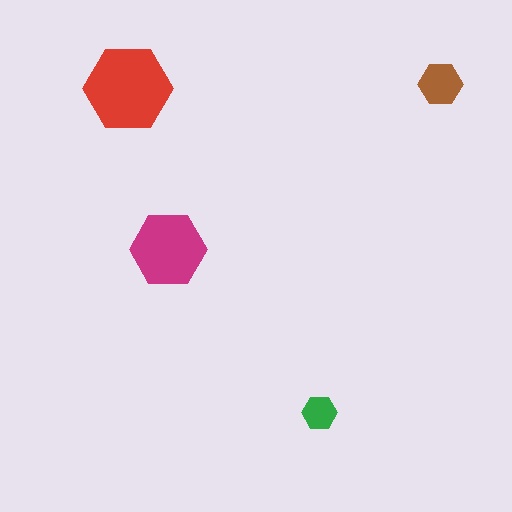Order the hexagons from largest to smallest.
the red one, the magenta one, the brown one, the green one.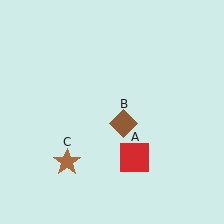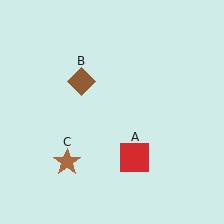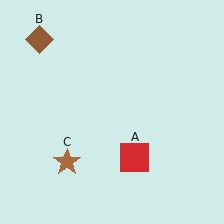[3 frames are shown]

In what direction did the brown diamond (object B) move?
The brown diamond (object B) moved up and to the left.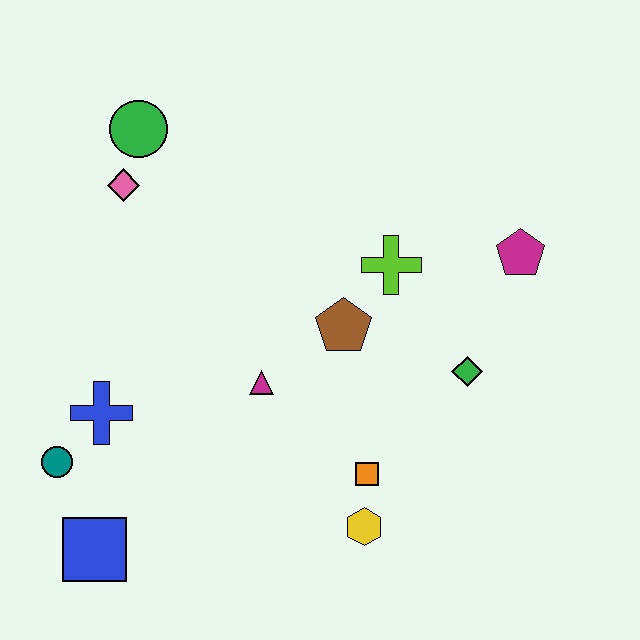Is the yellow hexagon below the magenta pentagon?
Yes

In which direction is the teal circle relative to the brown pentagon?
The teal circle is to the left of the brown pentagon.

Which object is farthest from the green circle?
The yellow hexagon is farthest from the green circle.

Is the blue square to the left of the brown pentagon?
Yes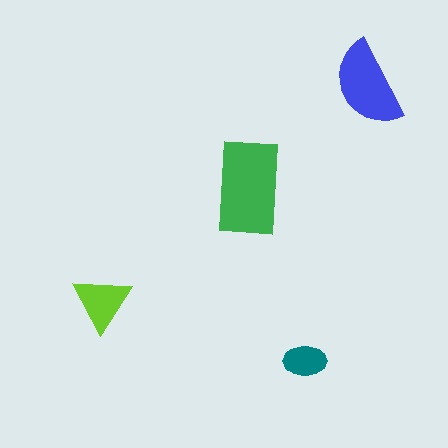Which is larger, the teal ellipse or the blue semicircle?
The blue semicircle.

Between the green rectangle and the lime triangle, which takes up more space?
The green rectangle.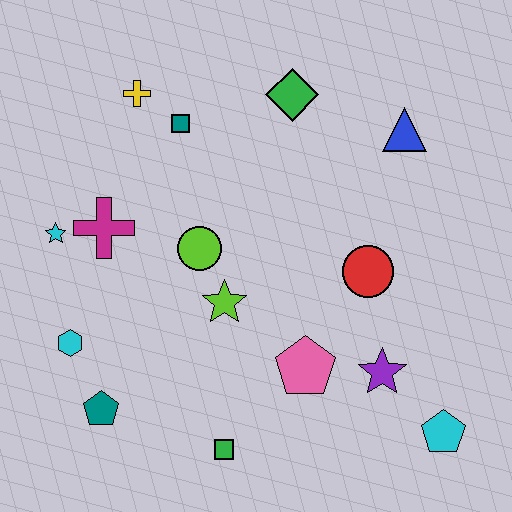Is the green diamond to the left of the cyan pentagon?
Yes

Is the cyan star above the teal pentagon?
Yes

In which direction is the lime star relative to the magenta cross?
The lime star is to the right of the magenta cross.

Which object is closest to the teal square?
The yellow cross is closest to the teal square.